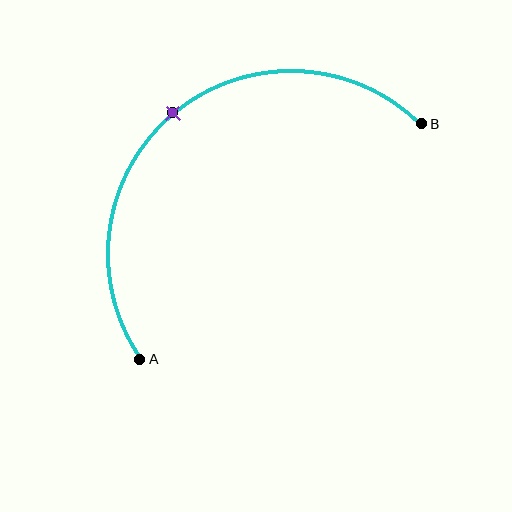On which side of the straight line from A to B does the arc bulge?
The arc bulges above and to the left of the straight line connecting A and B.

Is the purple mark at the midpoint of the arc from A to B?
Yes. The purple mark lies on the arc at equal arc-length from both A and B — it is the arc midpoint.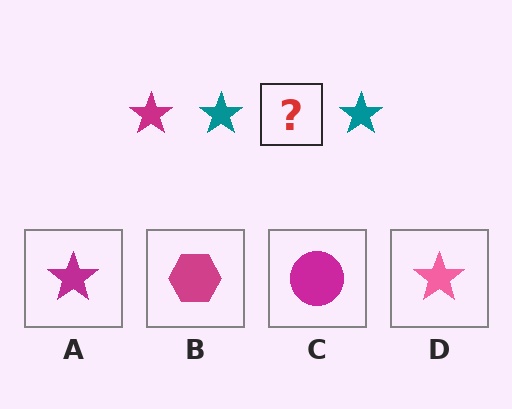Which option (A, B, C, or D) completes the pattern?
A.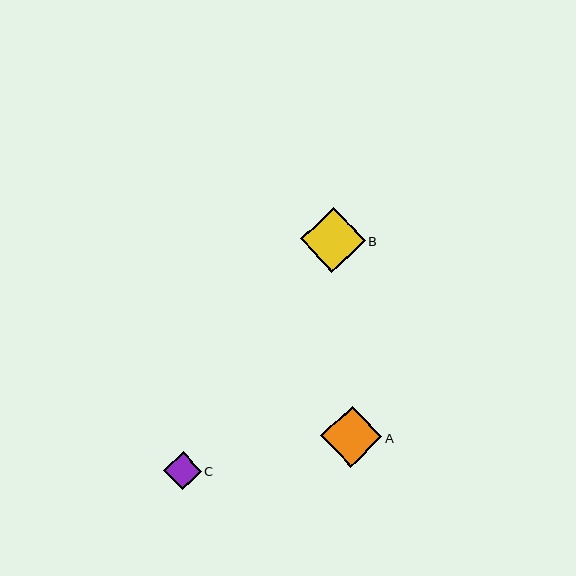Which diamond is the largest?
Diamond B is the largest with a size of approximately 65 pixels.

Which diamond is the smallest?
Diamond C is the smallest with a size of approximately 38 pixels.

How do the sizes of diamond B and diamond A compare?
Diamond B and diamond A are approximately the same size.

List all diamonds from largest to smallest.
From largest to smallest: B, A, C.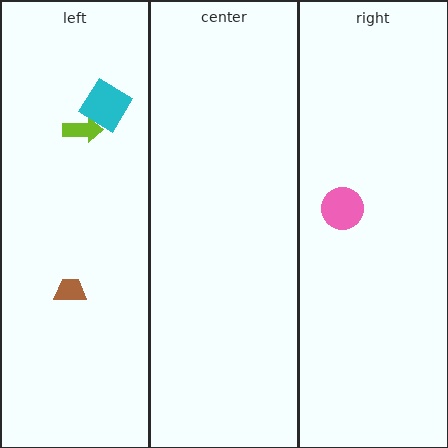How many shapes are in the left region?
3.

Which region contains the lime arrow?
The left region.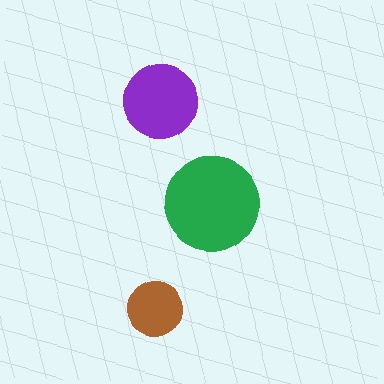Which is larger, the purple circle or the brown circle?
The purple one.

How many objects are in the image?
There are 3 objects in the image.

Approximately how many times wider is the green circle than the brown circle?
About 1.5 times wider.